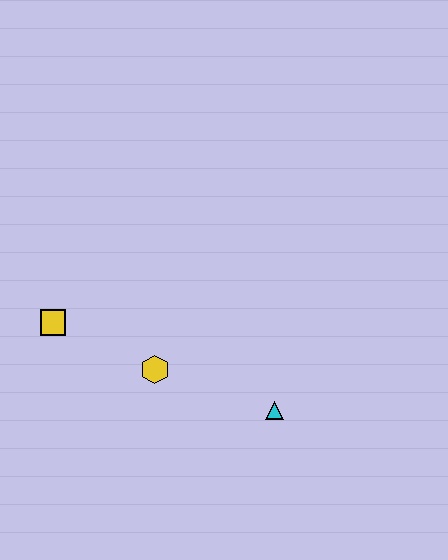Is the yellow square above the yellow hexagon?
Yes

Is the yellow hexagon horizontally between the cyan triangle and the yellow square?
Yes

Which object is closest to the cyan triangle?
The yellow hexagon is closest to the cyan triangle.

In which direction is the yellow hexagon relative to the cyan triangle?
The yellow hexagon is to the left of the cyan triangle.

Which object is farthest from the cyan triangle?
The yellow square is farthest from the cyan triangle.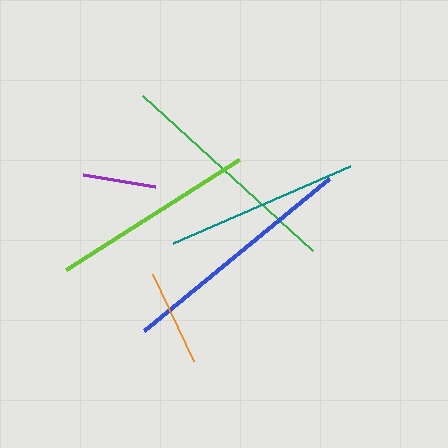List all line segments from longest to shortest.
From longest to shortest: blue, green, lime, teal, orange, purple.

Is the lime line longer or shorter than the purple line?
The lime line is longer than the purple line.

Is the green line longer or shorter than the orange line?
The green line is longer than the orange line.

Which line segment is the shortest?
The purple line is the shortest at approximately 73 pixels.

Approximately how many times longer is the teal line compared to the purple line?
The teal line is approximately 2.6 times the length of the purple line.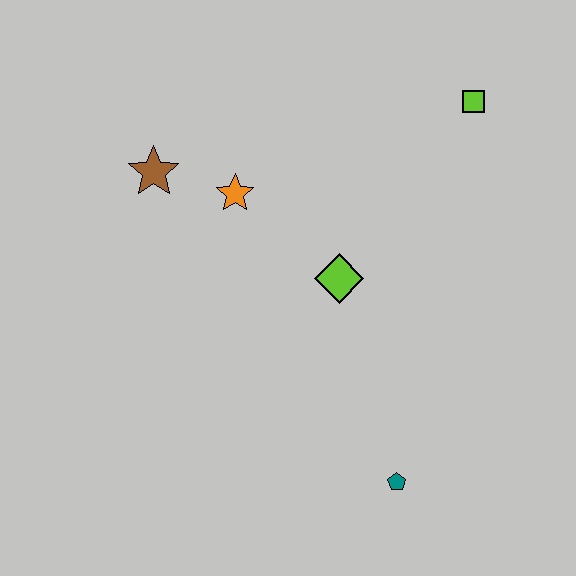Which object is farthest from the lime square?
The teal pentagon is farthest from the lime square.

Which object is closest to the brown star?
The orange star is closest to the brown star.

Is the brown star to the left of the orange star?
Yes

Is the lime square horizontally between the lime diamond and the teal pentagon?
No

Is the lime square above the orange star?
Yes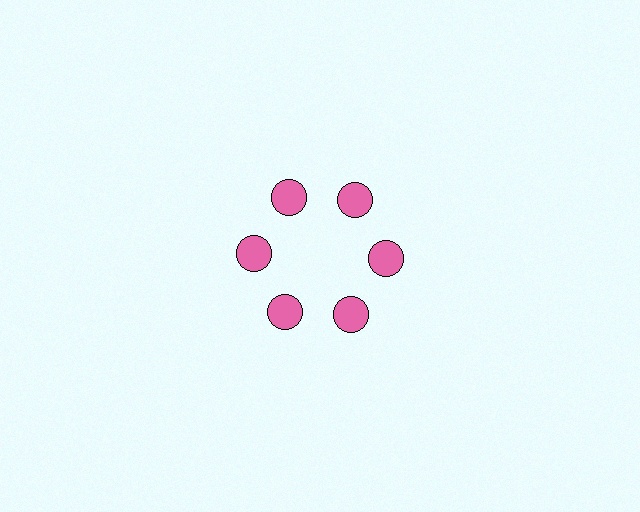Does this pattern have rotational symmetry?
Yes, this pattern has 6-fold rotational symmetry. It looks the same after rotating 60 degrees around the center.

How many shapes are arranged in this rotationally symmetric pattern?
There are 6 shapes, arranged in 6 groups of 1.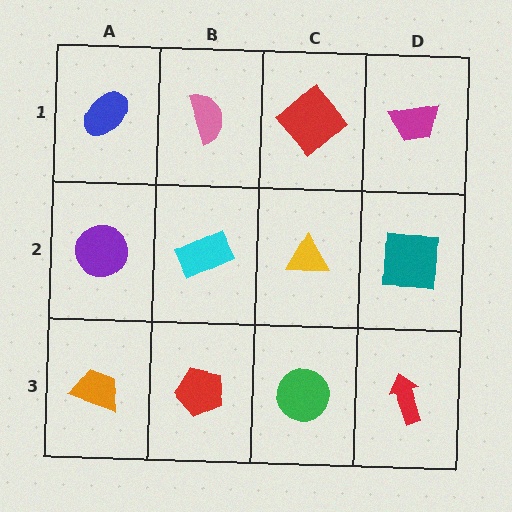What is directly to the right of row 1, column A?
A pink semicircle.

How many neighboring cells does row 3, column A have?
2.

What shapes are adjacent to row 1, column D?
A teal square (row 2, column D), a red diamond (row 1, column C).